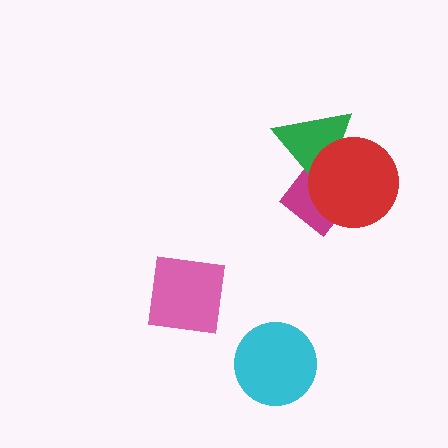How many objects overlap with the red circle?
2 objects overlap with the red circle.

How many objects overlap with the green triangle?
2 objects overlap with the green triangle.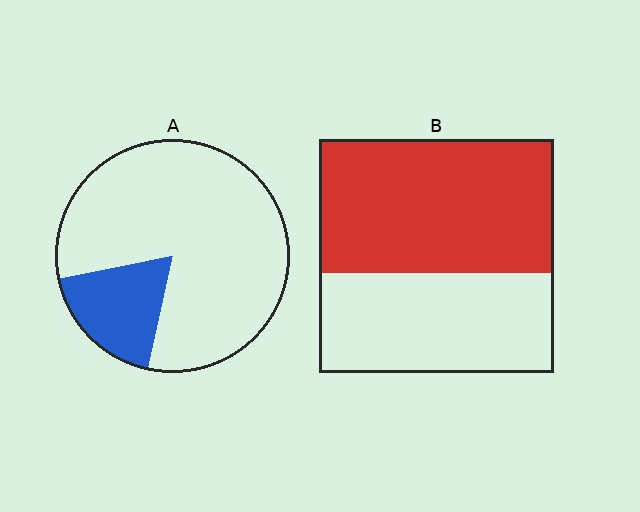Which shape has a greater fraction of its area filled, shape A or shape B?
Shape B.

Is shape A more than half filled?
No.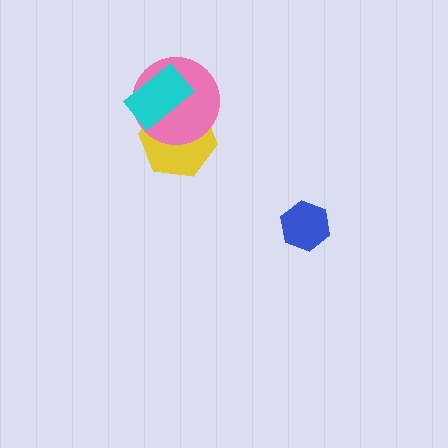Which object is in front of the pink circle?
The cyan rectangle is in front of the pink circle.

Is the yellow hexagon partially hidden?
Yes, it is partially covered by another shape.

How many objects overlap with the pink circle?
2 objects overlap with the pink circle.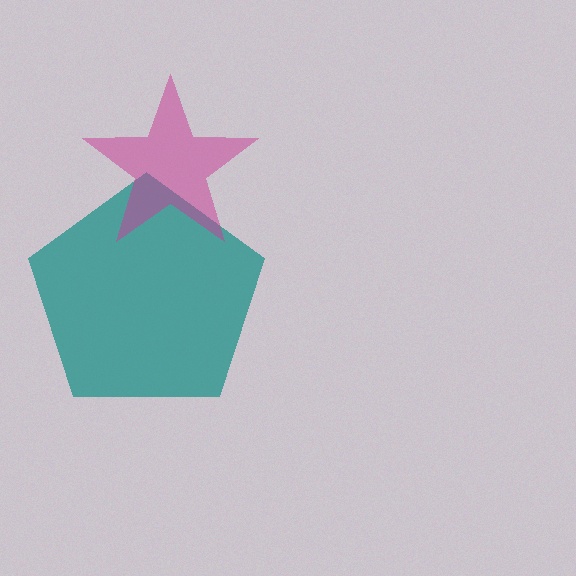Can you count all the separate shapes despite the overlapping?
Yes, there are 2 separate shapes.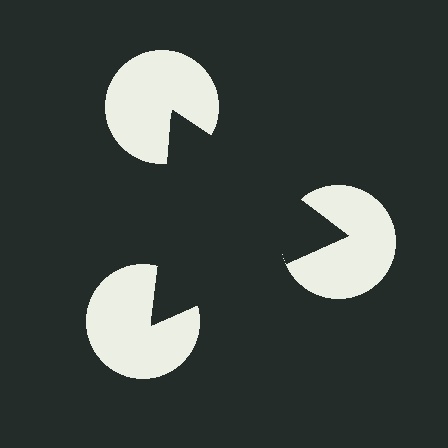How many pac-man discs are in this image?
There are 3 — one at each vertex of the illusory triangle.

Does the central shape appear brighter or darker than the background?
It typically appears slightly darker than the background, even though no actual brightness change is drawn.